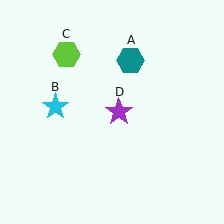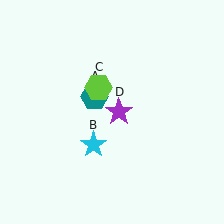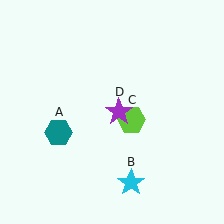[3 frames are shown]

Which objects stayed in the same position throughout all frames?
Purple star (object D) remained stationary.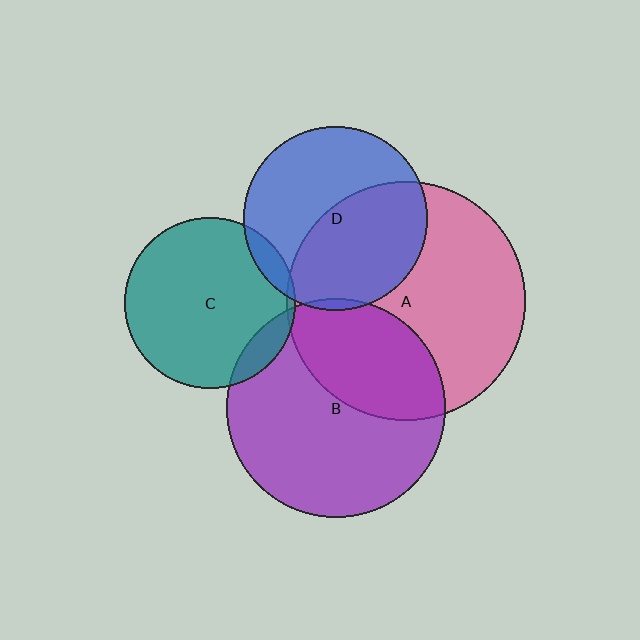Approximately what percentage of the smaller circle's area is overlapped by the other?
Approximately 50%.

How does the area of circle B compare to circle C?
Approximately 1.6 times.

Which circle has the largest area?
Circle A (pink).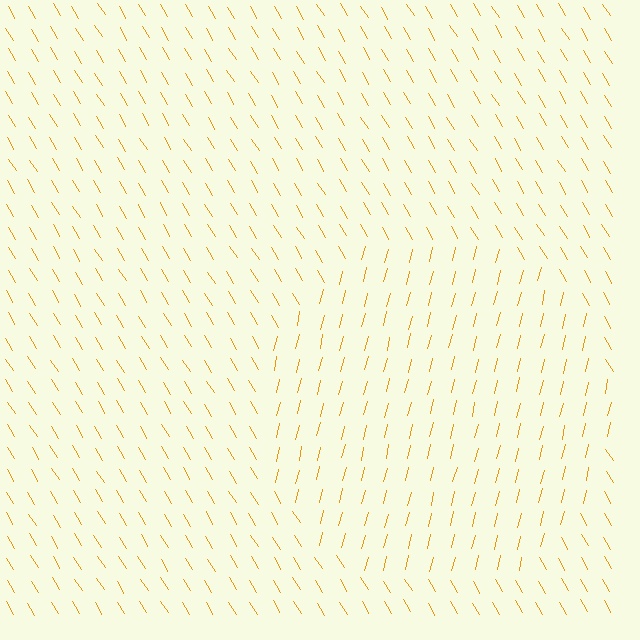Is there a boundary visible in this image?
Yes, there is a texture boundary formed by a change in line orientation.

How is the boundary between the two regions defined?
The boundary is defined purely by a change in line orientation (approximately 45 degrees difference). All lines are the same color and thickness.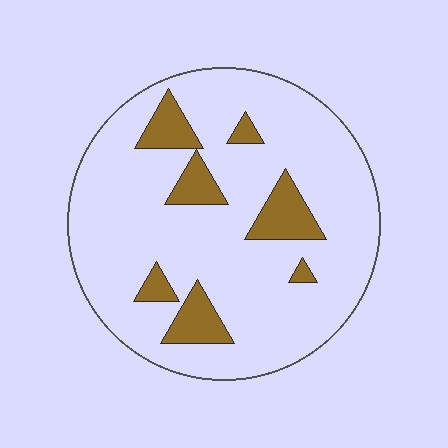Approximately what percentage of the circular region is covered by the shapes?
Approximately 15%.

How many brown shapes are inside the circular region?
7.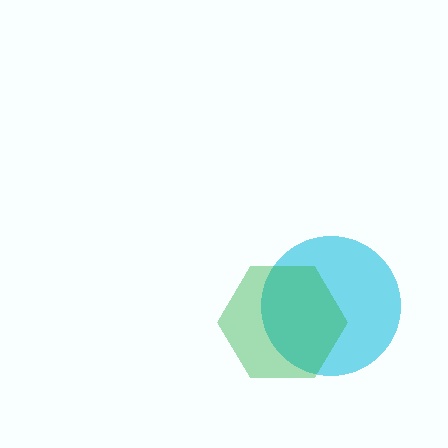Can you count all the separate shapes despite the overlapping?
Yes, there are 2 separate shapes.